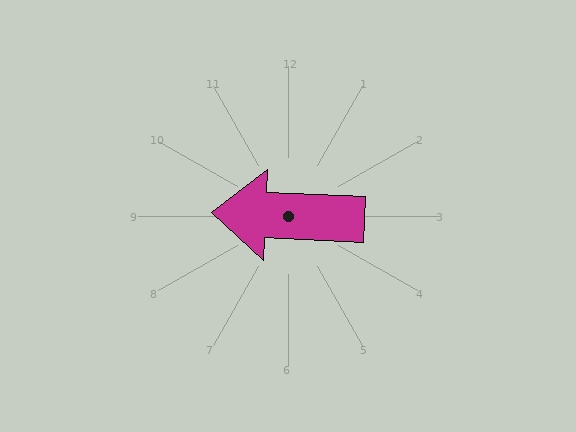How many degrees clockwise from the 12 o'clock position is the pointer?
Approximately 273 degrees.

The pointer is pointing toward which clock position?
Roughly 9 o'clock.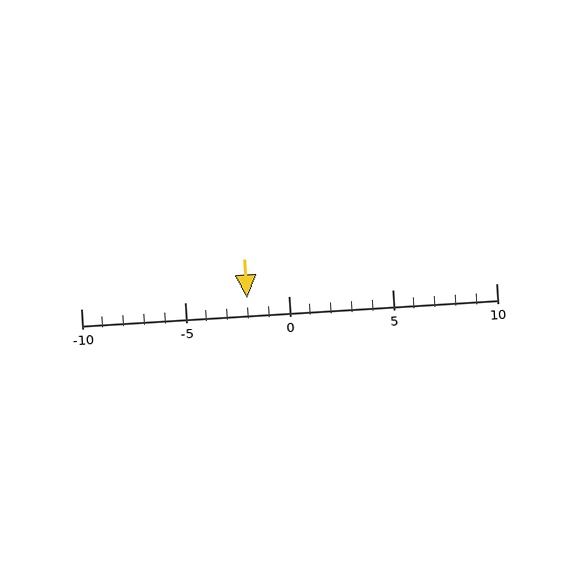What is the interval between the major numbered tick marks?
The major tick marks are spaced 5 units apart.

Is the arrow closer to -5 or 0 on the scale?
The arrow is closer to 0.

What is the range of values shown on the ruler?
The ruler shows values from -10 to 10.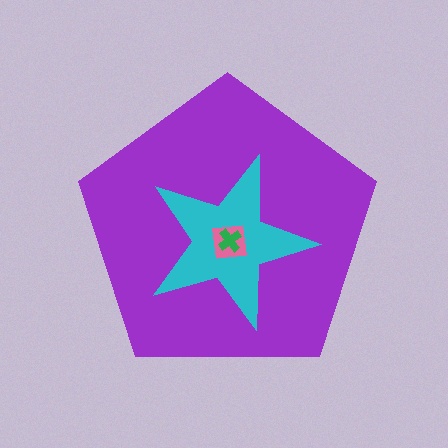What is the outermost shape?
The purple pentagon.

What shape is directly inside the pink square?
The green cross.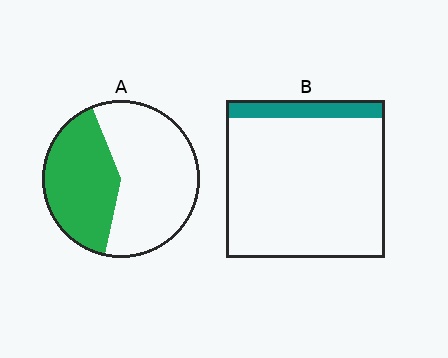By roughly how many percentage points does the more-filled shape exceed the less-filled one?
By roughly 30 percentage points (A over B).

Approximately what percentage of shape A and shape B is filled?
A is approximately 40% and B is approximately 10%.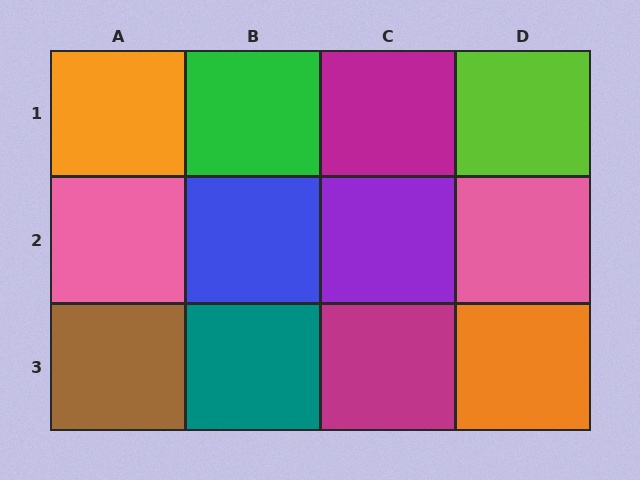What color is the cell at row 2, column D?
Pink.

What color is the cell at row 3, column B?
Teal.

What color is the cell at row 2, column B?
Blue.